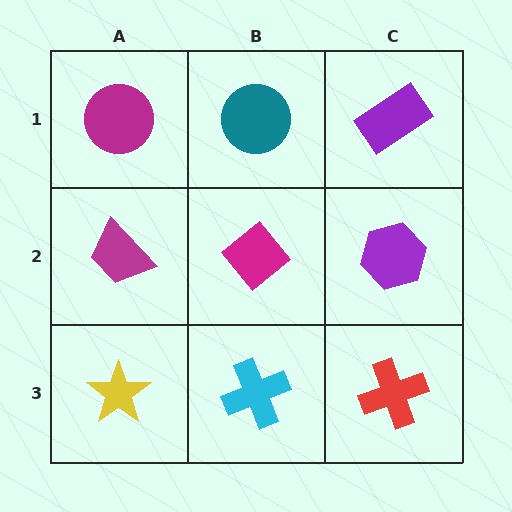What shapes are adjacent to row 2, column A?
A magenta circle (row 1, column A), a yellow star (row 3, column A), a magenta diamond (row 2, column B).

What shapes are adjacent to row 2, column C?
A purple rectangle (row 1, column C), a red cross (row 3, column C), a magenta diamond (row 2, column B).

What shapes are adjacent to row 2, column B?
A teal circle (row 1, column B), a cyan cross (row 3, column B), a magenta trapezoid (row 2, column A), a purple hexagon (row 2, column C).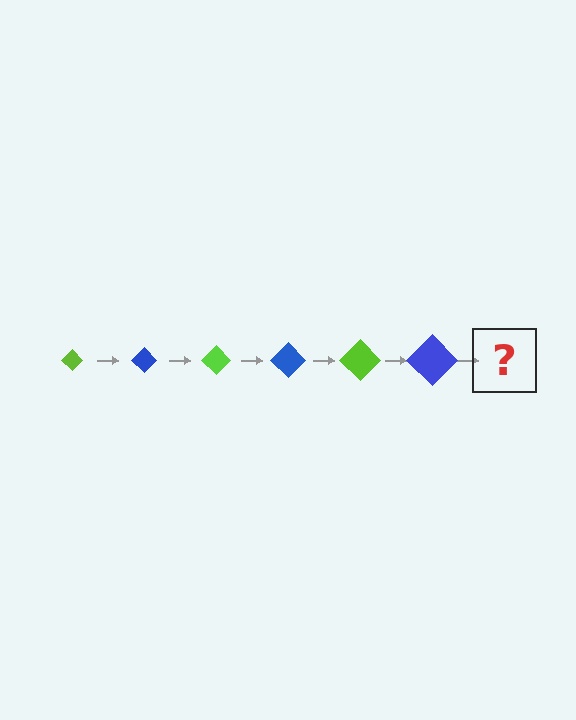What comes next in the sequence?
The next element should be a lime diamond, larger than the previous one.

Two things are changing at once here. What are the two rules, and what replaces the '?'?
The two rules are that the diamond grows larger each step and the color cycles through lime and blue. The '?' should be a lime diamond, larger than the previous one.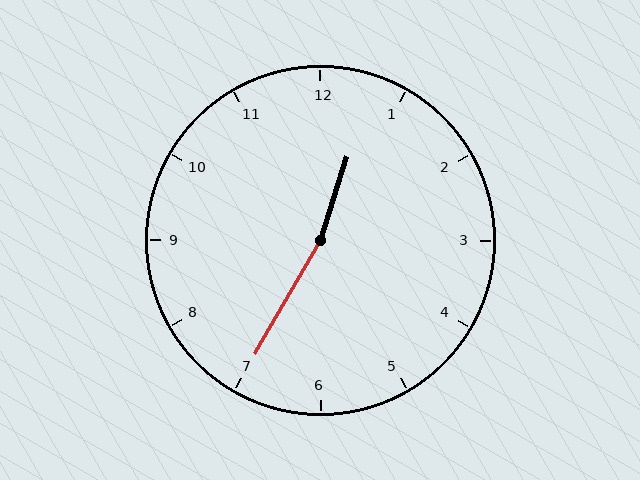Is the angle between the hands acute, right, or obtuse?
It is obtuse.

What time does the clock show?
12:35.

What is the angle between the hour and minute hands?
Approximately 168 degrees.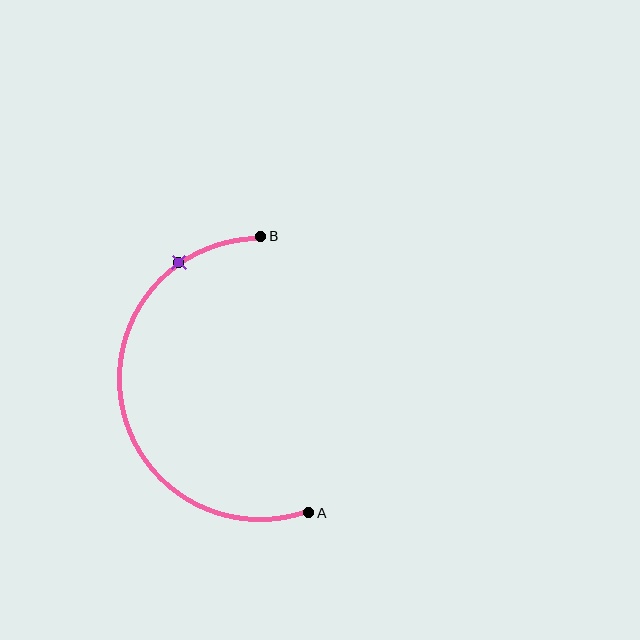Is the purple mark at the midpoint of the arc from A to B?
No. The purple mark lies on the arc but is closer to endpoint B. The arc midpoint would be at the point on the curve equidistant along the arc from both A and B.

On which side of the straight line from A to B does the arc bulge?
The arc bulges to the left of the straight line connecting A and B.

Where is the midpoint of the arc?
The arc midpoint is the point on the curve farthest from the straight line joining A and B. It sits to the left of that line.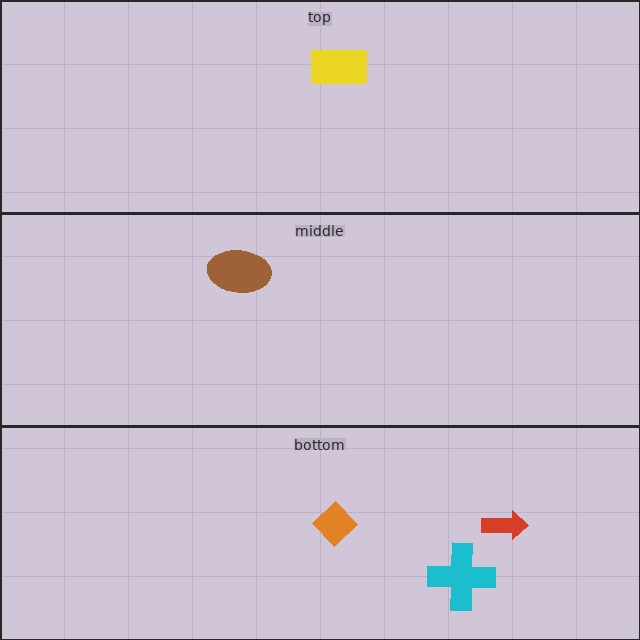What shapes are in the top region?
The yellow rectangle.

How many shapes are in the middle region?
1.